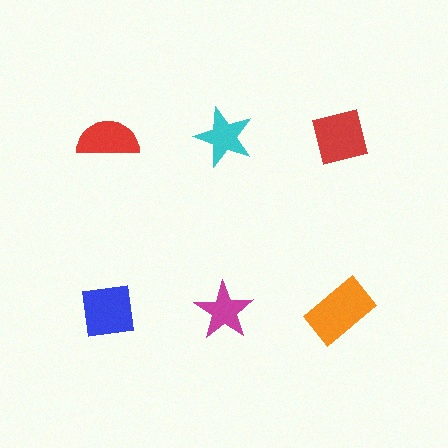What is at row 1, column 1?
A red semicircle.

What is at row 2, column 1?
A blue square.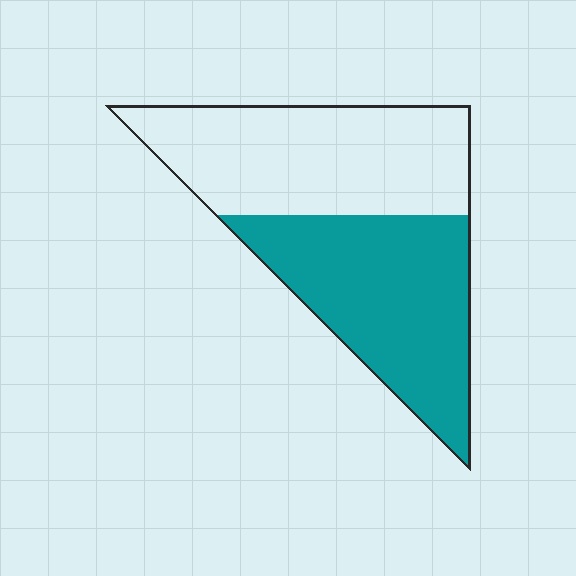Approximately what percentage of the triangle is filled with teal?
Approximately 50%.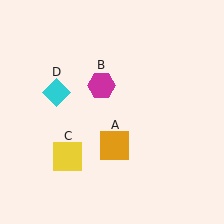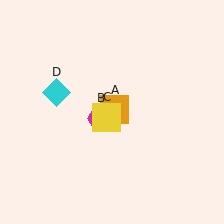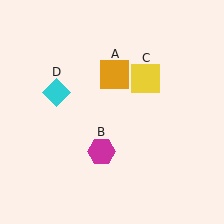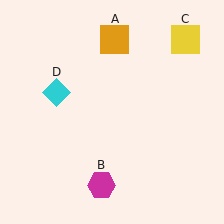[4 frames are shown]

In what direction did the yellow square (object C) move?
The yellow square (object C) moved up and to the right.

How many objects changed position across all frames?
3 objects changed position: orange square (object A), magenta hexagon (object B), yellow square (object C).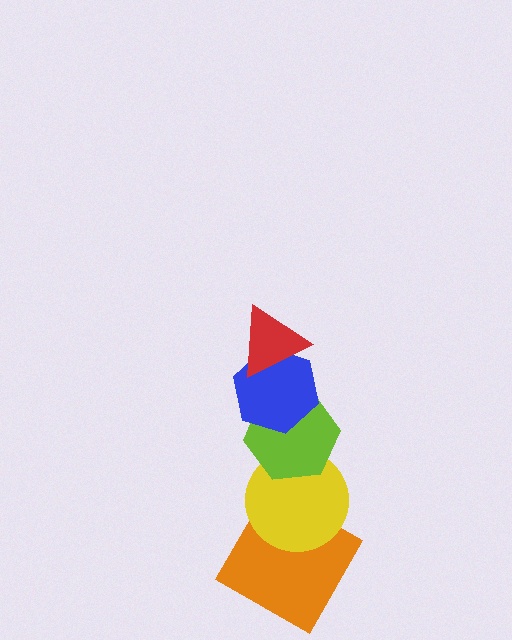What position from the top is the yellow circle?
The yellow circle is 4th from the top.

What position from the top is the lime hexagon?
The lime hexagon is 3rd from the top.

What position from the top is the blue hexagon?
The blue hexagon is 2nd from the top.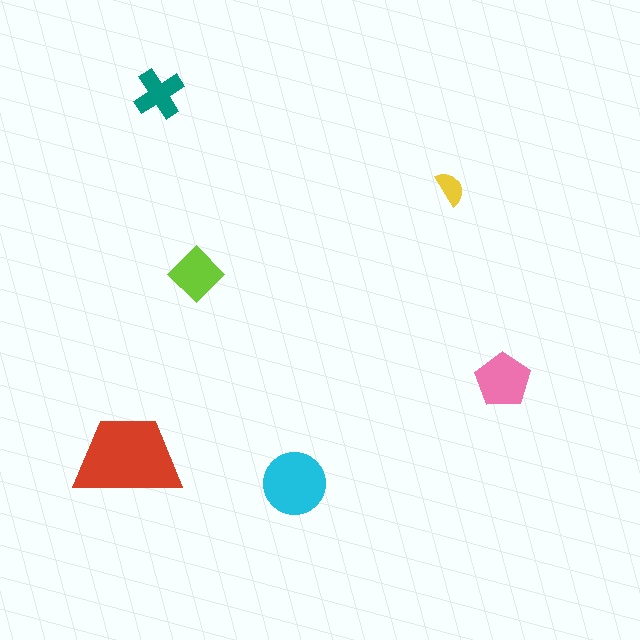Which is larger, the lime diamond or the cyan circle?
The cyan circle.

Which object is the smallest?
The yellow semicircle.